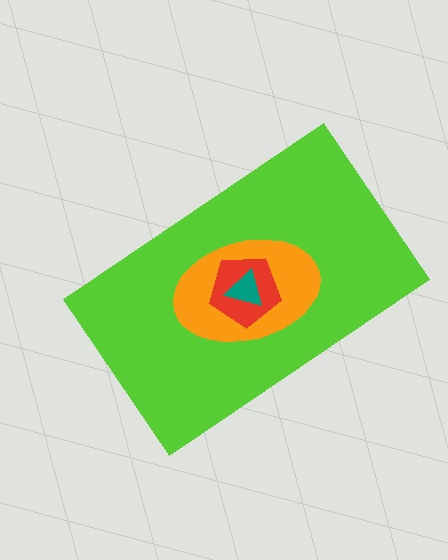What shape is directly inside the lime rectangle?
The orange ellipse.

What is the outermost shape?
The lime rectangle.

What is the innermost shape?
The teal triangle.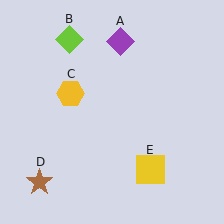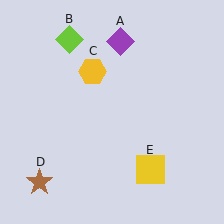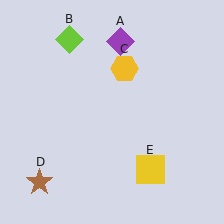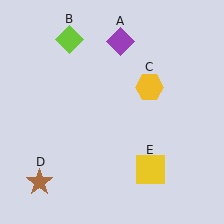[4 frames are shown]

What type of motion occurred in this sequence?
The yellow hexagon (object C) rotated clockwise around the center of the scene.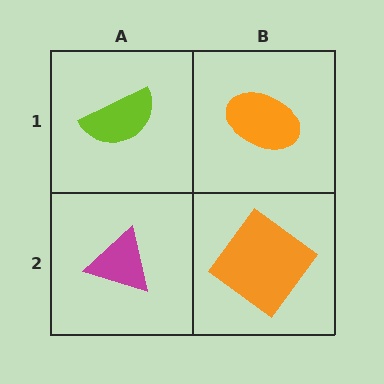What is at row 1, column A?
A lime semicircle.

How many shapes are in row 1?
2 shapes.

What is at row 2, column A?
A magenta triangle.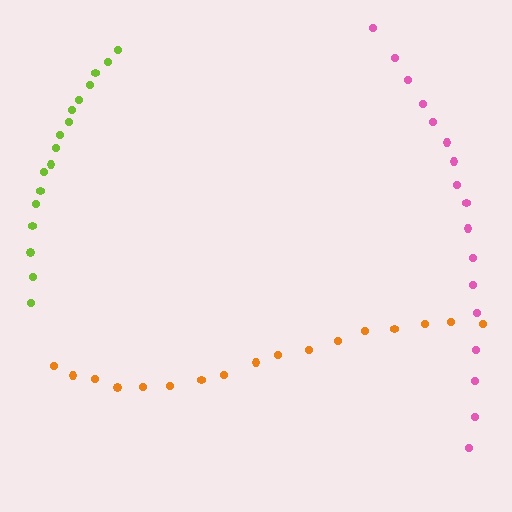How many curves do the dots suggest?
There are 3 distinct paths.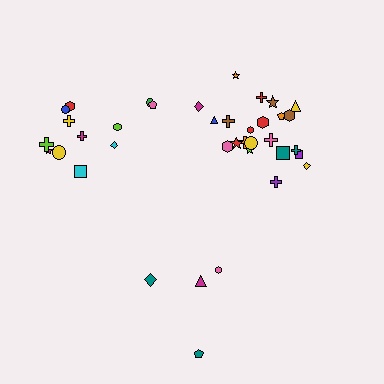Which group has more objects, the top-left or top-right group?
The top-right group.